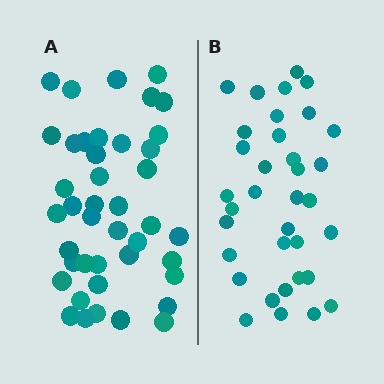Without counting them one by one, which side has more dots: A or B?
Region A (the left region) has more dots.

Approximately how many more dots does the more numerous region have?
Region A has roughly 8 or so more dots than region B.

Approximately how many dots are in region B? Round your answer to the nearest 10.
About 40 dots. (The exact count is 35, which rounds to 40.)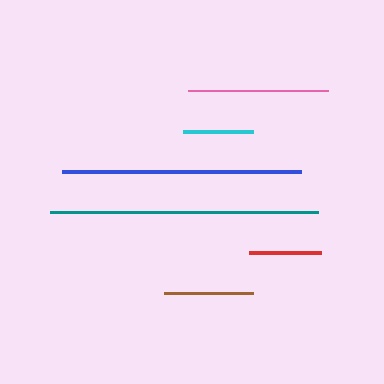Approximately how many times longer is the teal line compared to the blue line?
The teal line is approximately 1.1 times the length of the blue line.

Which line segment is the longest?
The teal line is the longest at approximately 268 pixels.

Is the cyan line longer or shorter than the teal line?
The teal line is longer than the cyan line.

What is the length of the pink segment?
The pink segment is approximately 141 pixels long.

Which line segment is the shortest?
The cyan line is the shortest at approximately 70 pixels.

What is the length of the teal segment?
The teal segment is approximately 268 pixels long.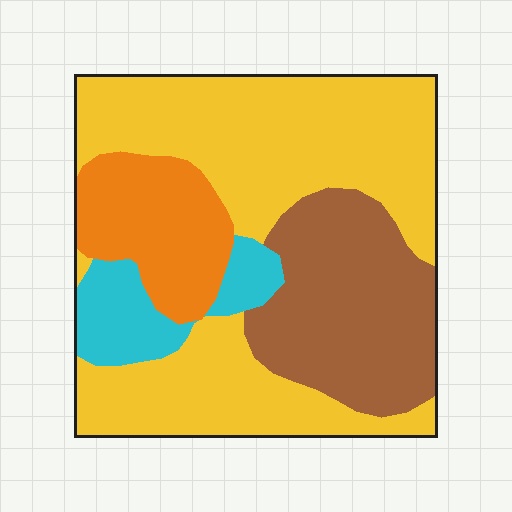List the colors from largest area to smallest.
From largest to smallest: yellow, brown, orange, cyan.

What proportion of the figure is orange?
Orange covers around 15% of the figure.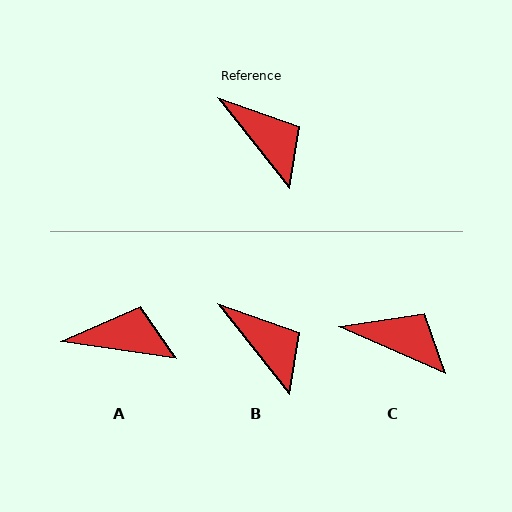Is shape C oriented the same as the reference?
No, it is off by about 28 degrees.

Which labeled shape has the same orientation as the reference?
B.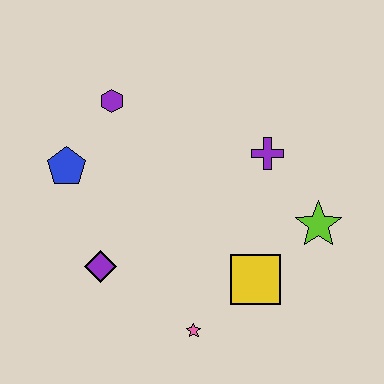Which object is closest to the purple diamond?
The blue pentagon is closest to the purple diamond.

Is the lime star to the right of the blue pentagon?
Yes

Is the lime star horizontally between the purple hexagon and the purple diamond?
No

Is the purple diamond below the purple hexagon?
Yes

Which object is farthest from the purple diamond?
The lime star is farthest from the purple diamond.